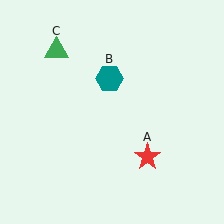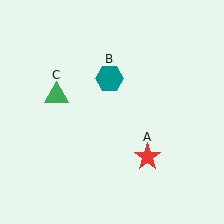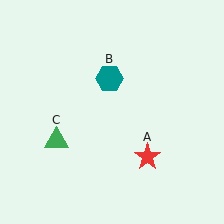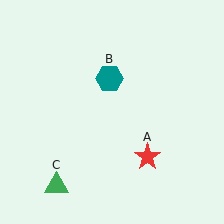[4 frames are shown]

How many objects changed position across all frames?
1 object changed position: green triangle (object C).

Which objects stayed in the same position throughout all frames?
Red star (object A) and teal hexagon (object B) remained stationary.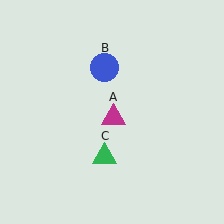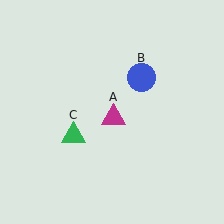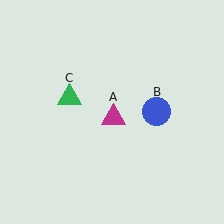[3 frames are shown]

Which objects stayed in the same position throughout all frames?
Magenta triangle (object A) remained stationary.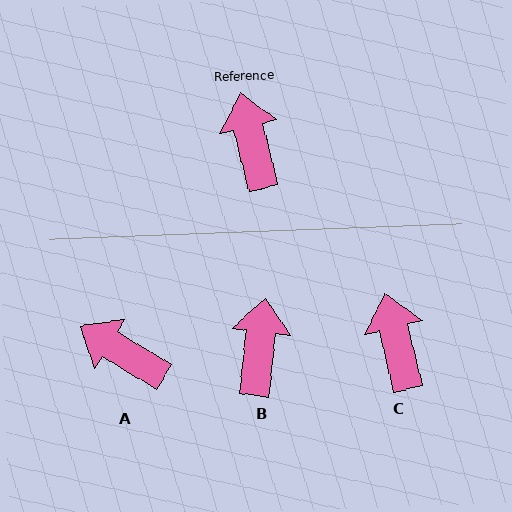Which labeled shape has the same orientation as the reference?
C.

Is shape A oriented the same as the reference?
No, it is off by about 45 degrees.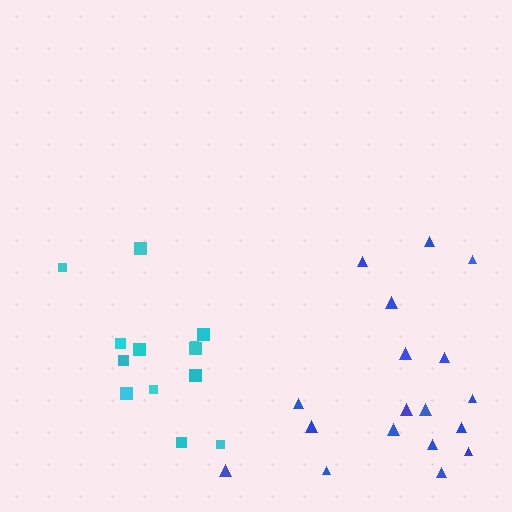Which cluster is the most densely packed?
Cyan.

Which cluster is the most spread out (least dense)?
Blue.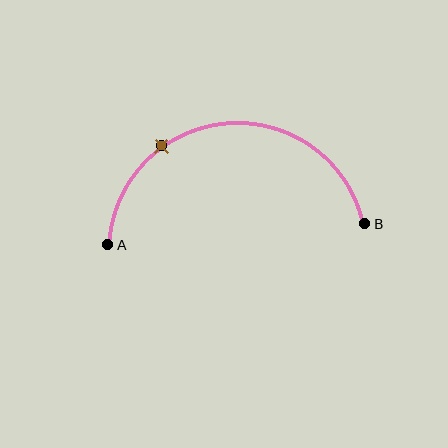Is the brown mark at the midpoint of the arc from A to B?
No. The brown mark lies on the arc but is closer to endpoint A. The arc midpoint would be at the point on the curve equidistant along the arc from both A and B.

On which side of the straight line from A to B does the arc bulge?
The arc bulges above the straight line connecting A and B.